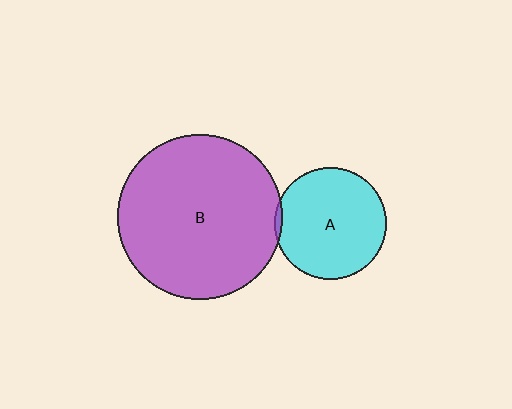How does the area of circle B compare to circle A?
Approximately 2.2 times.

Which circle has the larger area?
Circle B (purple).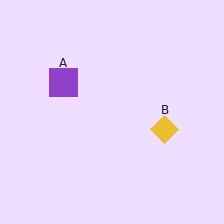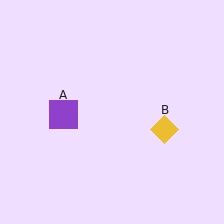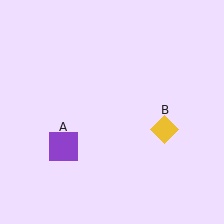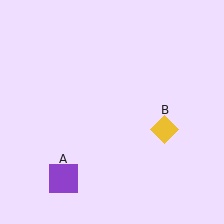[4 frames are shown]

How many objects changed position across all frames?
1 object changed position: purple square (object A).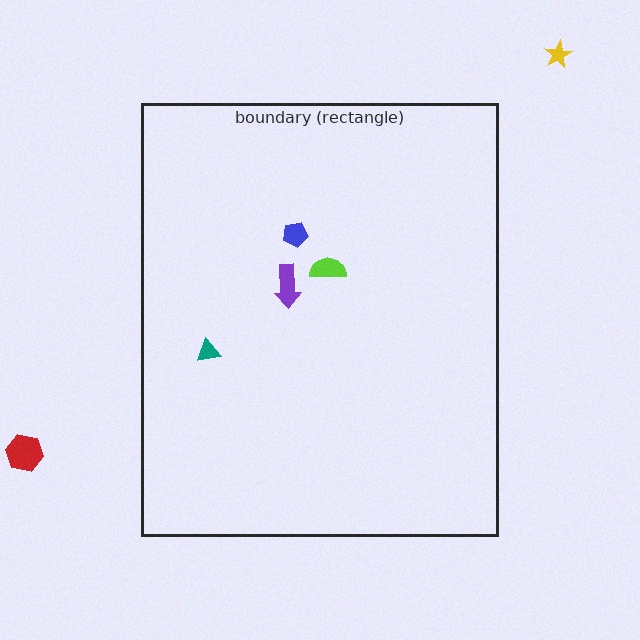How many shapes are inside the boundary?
4 inside, 2 outside.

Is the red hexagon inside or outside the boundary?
Outside.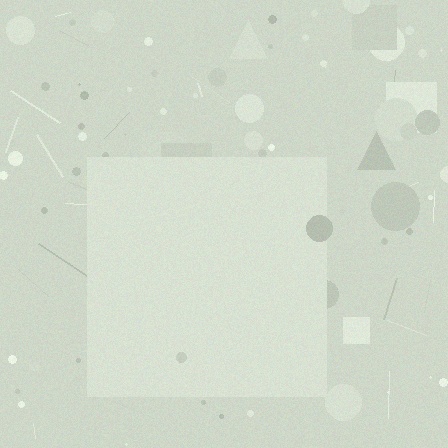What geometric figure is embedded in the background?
A square is embedded in the background.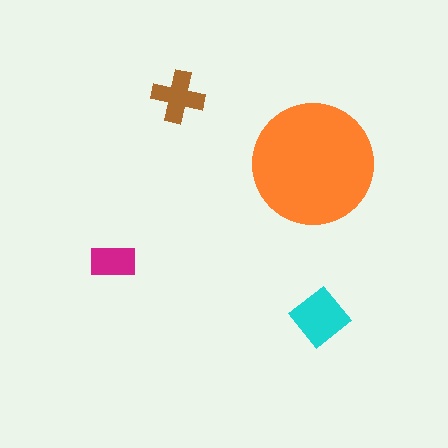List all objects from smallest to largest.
The magenta rectangle, the brown cross, the cyan diamond, the orange circle.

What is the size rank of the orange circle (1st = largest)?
1st.